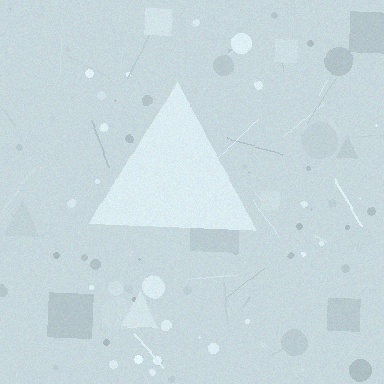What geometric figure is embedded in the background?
A triangle is embedded in the background.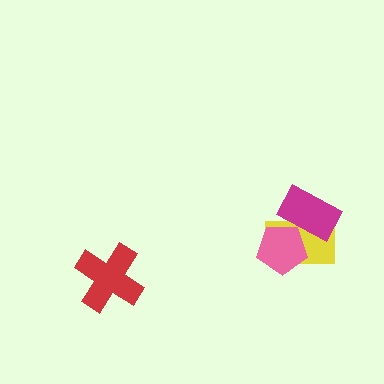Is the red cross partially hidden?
No, no other shape covers it.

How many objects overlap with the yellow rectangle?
2 objects overlap with the yellow rectangle.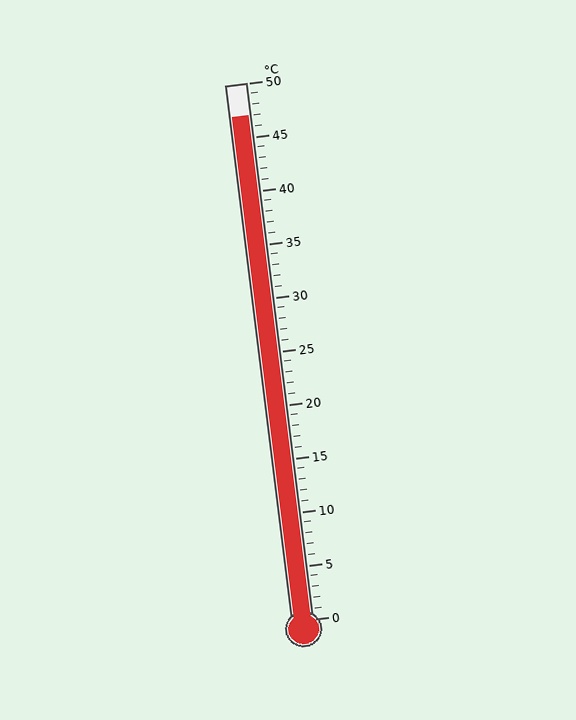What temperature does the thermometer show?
The thermometer shows approximately 47°C.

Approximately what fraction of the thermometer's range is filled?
The thermometer is filled to approximately 95% of its range.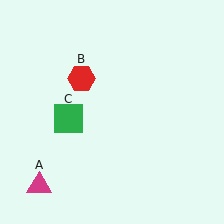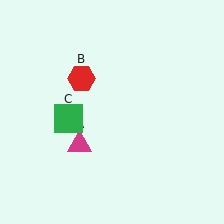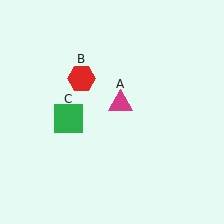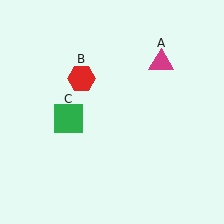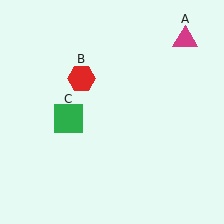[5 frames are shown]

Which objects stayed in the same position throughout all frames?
Red hexagon (object B) and green square (object C) remained stationary.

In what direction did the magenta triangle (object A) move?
The magenta triangle (object A) moved up and to the right.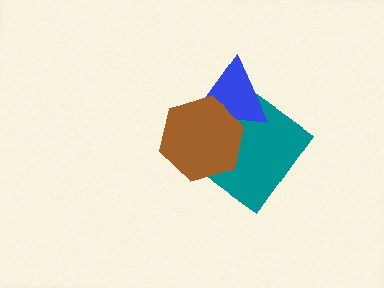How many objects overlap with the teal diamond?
2 objects overlap with the teal diamond.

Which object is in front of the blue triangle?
The brown hexagon is in front of the blue triangle.